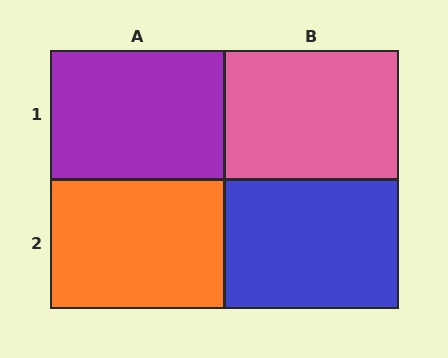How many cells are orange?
1 cell is orange.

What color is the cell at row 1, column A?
Purple.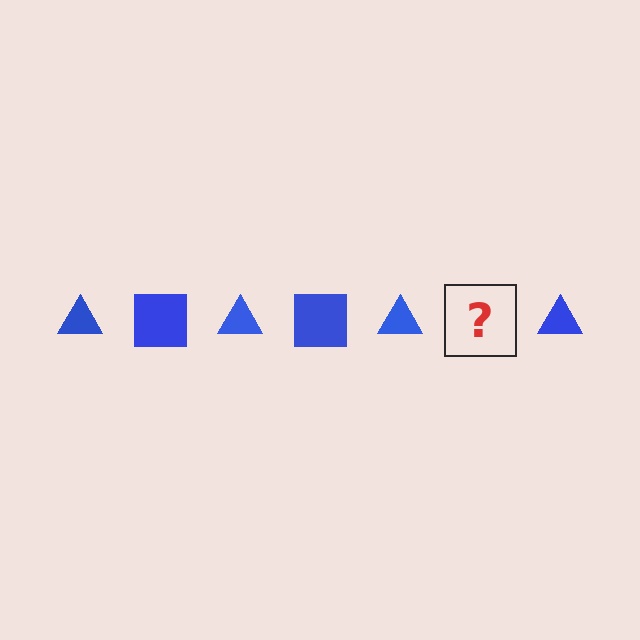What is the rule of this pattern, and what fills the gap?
The rule is that the pattern cycles through triangle, square shapes in blue. The gap should be filled with a blue square.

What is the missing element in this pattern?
The missing element is a blue square.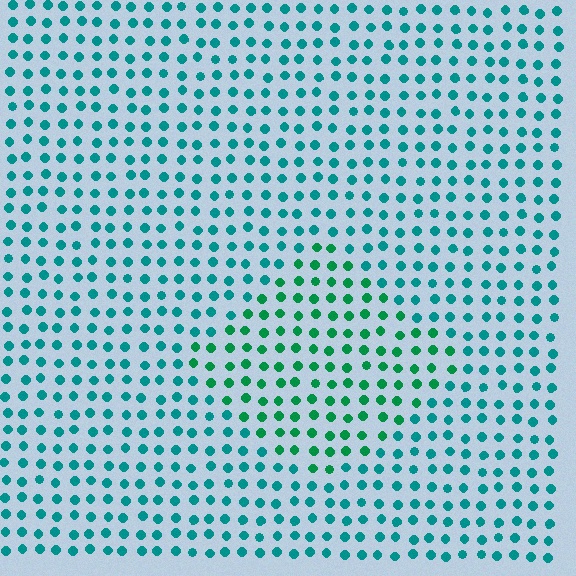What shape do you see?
I see a diamond.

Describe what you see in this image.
The image is filled with small teal elements in a uniform arrangement. A diamond-shaped region is visible where the elements are tinted to a slightly different hue, forming a subtle color boundary.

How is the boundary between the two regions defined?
The boundary is defined purely by a slight shift in hue (about 30 degrees). Spacing, size, and orientation are identical on both sides.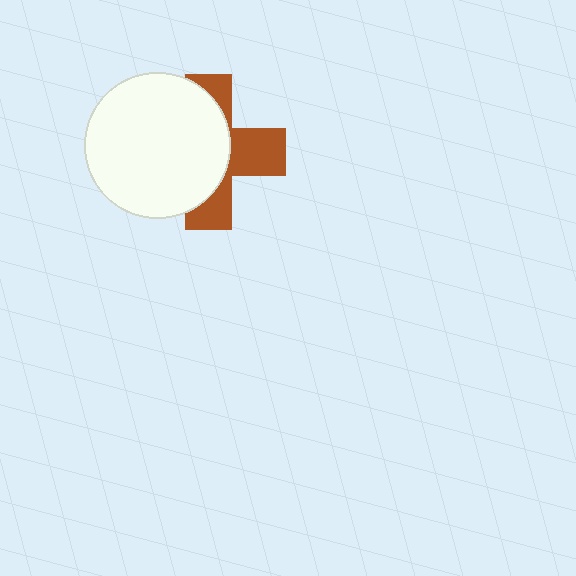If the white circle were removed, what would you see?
You would see the complete brown cross.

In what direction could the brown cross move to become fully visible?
The brown cross could move right. That would shift it out from behind the white circle entirely.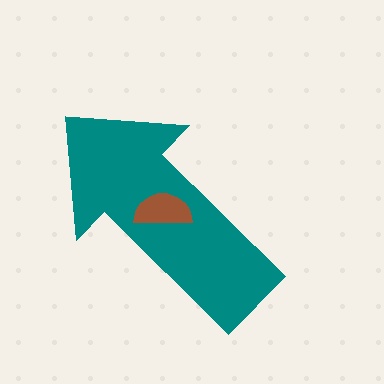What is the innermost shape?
The brown semicircle.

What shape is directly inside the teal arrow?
The brown semicircle.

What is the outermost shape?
The teal arrow.